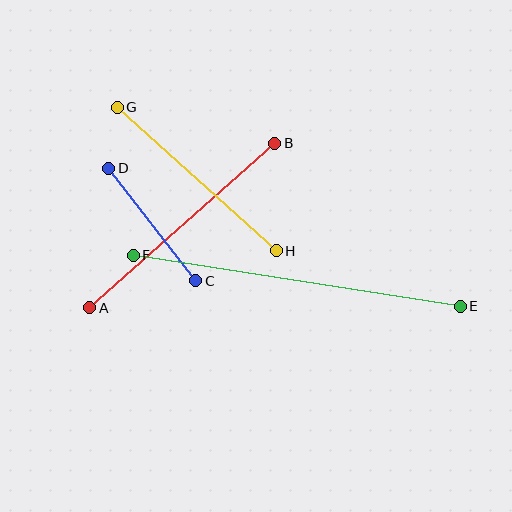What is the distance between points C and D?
The distance is approximately 142 pixels.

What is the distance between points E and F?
The distance is approximately 331 pixels.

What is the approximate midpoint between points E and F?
The midpoint is at approximately (297, 281) pixels.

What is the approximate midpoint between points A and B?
The midpoint is at approximately (182, 225) pixels.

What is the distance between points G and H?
The distance is approximately 214 pixels.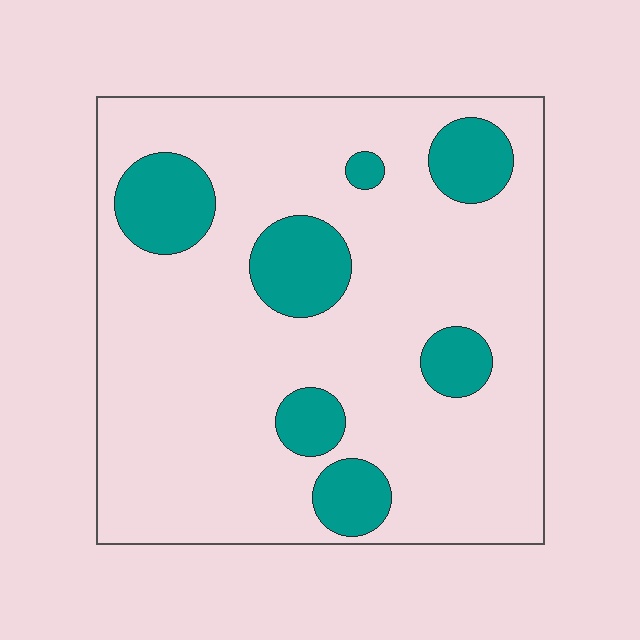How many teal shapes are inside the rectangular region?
7.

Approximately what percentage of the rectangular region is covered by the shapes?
Approximately 20%.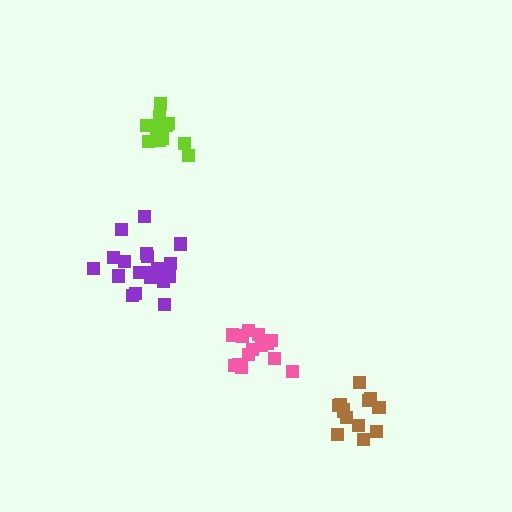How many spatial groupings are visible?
There are 4 spatial groupings.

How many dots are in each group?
Group 1: 14 dots, Group 2: 13 dots, Group 3: 19 dots, Group 4: 13 dots (59 total).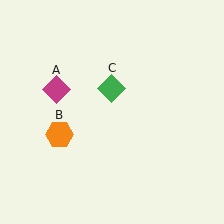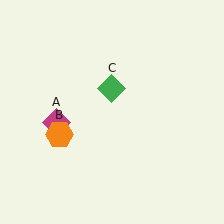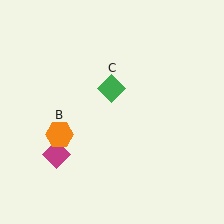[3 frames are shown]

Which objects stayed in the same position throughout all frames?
Orange hexagon (object B) and green diamond (object C) remained stationary.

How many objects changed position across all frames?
1 object changed position: magenta diamond (object A).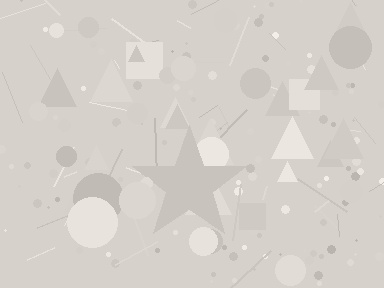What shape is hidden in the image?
A star is hidden in the image.